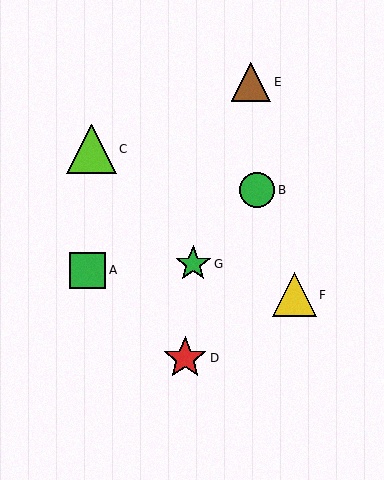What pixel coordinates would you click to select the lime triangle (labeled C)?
Click at (91, 149) to select the lime triangle C.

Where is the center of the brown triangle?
The center of the brown triangle is at (251, 82).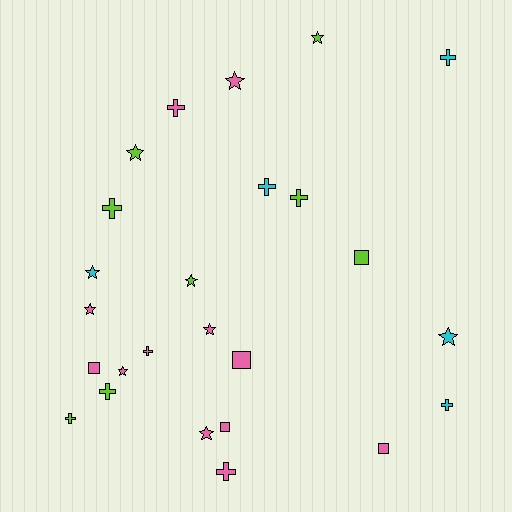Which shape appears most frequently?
Star, with 10 objects.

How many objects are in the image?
There are 25 objects.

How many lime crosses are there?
There are 4 lime crosses.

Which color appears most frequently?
Pink, with 12 objects.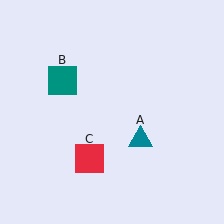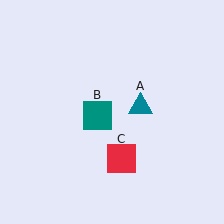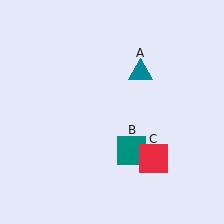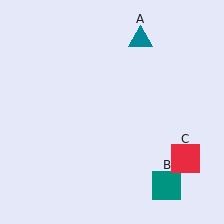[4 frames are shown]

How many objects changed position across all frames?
3 objects changed position: teal triangle (object A), teal square (object B), red square (object C).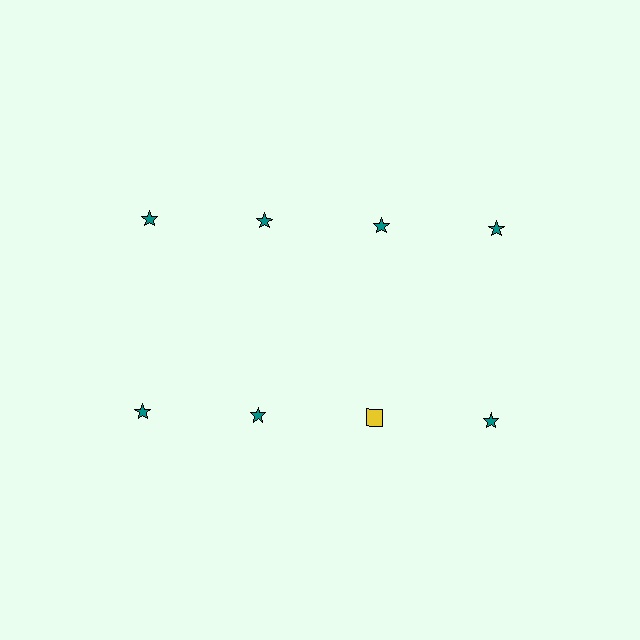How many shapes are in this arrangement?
There are 8 shapes arranged in a grid pattern.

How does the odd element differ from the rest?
It differs in both color (yellow instead of teal) and shape (square instead of star).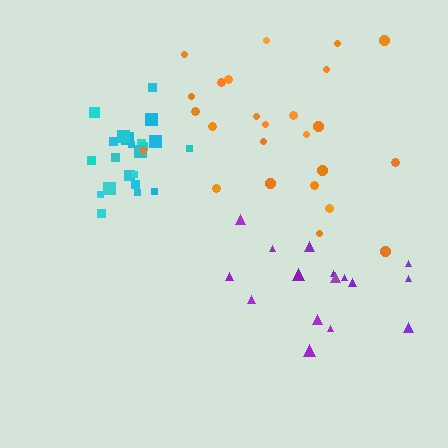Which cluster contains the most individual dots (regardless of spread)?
Orange (25).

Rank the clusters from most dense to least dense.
cyan, purple, orange.